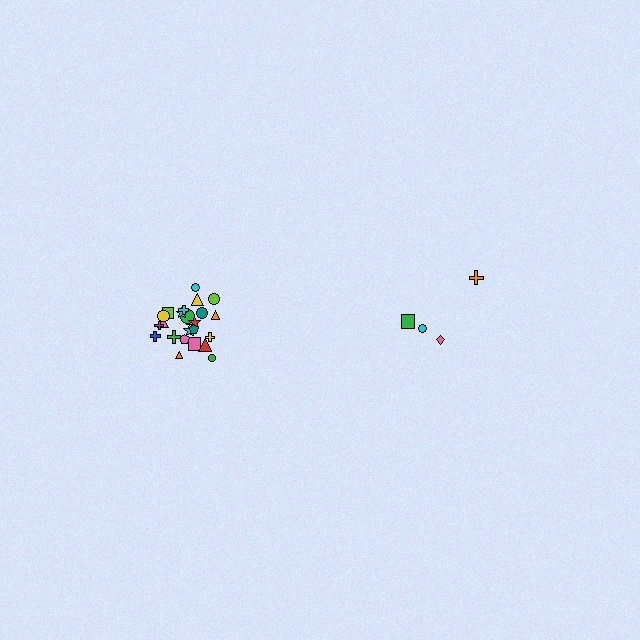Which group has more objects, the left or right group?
The left group.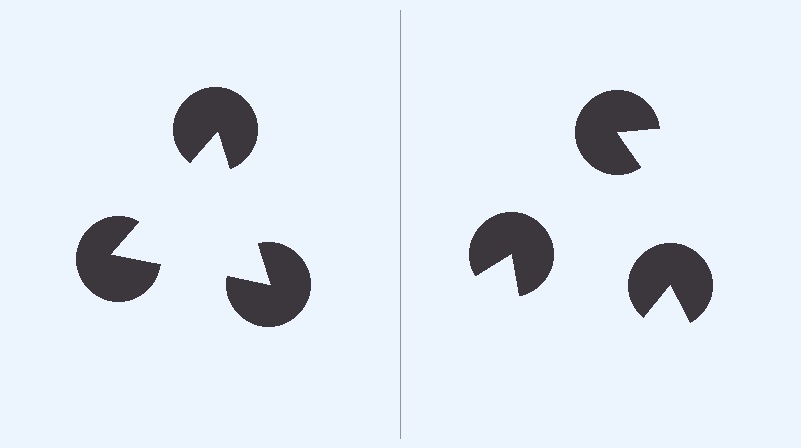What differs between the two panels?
The pac-man discs are positioned identically on both sides; only the wedge orientations differ. On the left they align to a triangle; on the right they are misaligned.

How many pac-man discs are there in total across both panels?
6 — 3 on each side.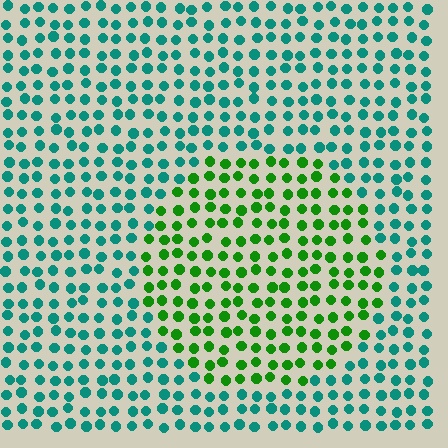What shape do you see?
I see a circle.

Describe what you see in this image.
The image is filled with small teal elements in a uniform arrangement. A circle-shaped region is visible where the elements are tinted to a slightly different hue, forming a subtle color boundary.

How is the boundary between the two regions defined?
The boundary is defined purely by a slight shift in hue (about 54 degrees). Spacing, size, and orientation are identical on both sides.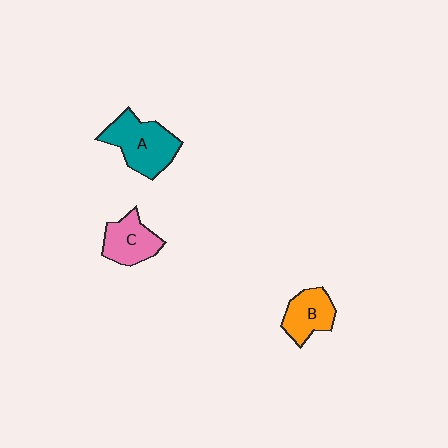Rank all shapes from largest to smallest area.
From largest to smallest: A (teal), C (pink), B (orange).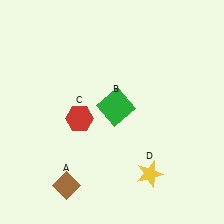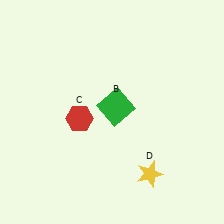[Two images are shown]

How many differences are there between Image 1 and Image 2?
There is 1 difference between the two images.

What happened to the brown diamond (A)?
The brown diamond (A) was removed in Image 2. It was in the bottom-left area of Image 1.